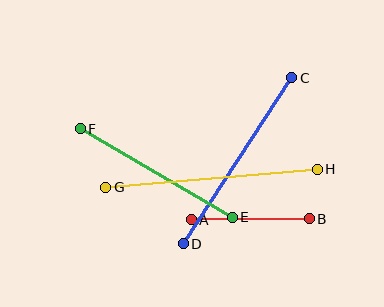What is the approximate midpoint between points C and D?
The midpoint is at approximately (237, 161) pixels.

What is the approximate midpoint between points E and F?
The midpoint is at approximately (156, 173) pixels.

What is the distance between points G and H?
The distance is approximately 212 pixels.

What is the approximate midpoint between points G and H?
The midpoint is at approximately (212, 178) pixels.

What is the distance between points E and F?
The distance is approximately 176 pixels.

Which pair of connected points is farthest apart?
Points G and H are farthest apart.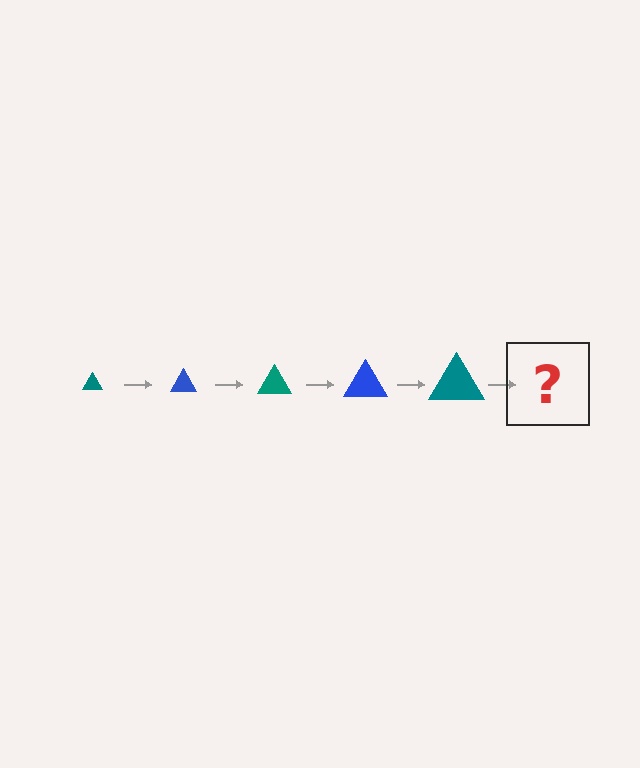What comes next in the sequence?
The next element should be a blue triangle, larger than the previous one.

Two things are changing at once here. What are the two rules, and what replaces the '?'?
The two rules are that the triangle grows larger each step and the color cycles through teal and blue. The '?' should be a blue triangle, larger than the previous one.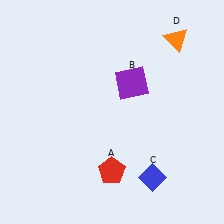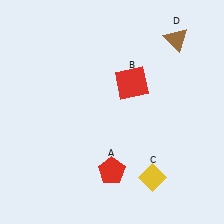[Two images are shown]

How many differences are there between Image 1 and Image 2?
There are 3 differences between the two images.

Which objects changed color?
B changed from purple to red. C changed from blue to yellow. D changed from orange to brown.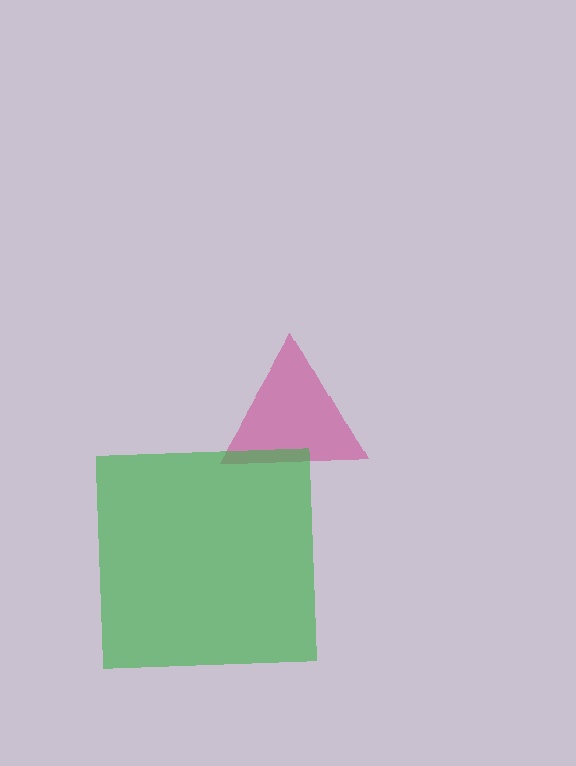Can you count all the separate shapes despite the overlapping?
Yes, there are 2 separate shapes.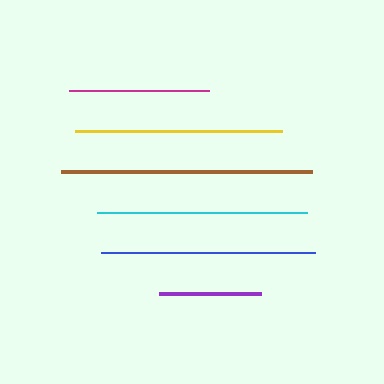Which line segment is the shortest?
The purple line is the shortest at approximately 102 pixels.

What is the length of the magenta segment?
The magenta segment is approximately 140 pixels long.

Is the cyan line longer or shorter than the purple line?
The cyan line is longer than the purple line.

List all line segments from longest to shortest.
From longest to shortest: brown, blue, cyan, yellow, magenta, purple.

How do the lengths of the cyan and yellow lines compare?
The cyan and yellow lines are approximately the same length.